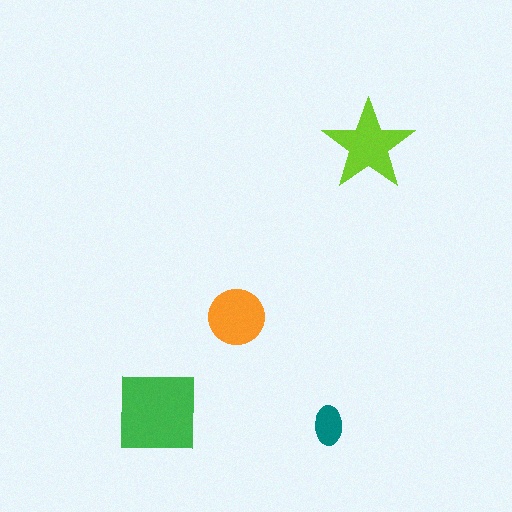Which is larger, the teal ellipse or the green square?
The green square.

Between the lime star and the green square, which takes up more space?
The green square.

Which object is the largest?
The green square.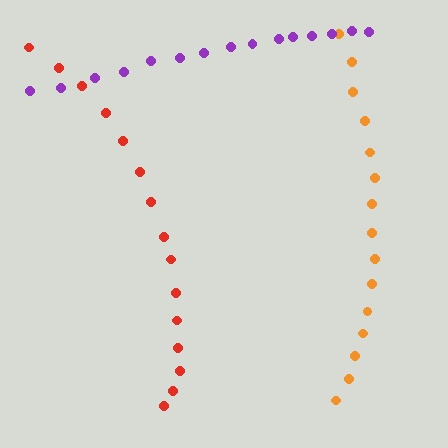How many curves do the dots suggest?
There are 3 distinct paths.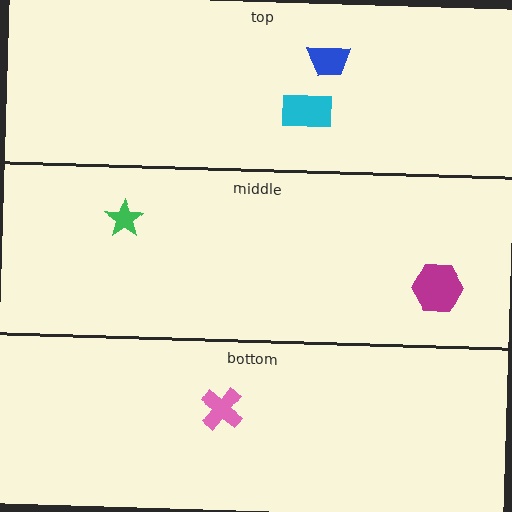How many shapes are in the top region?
2.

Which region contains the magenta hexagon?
The middle region.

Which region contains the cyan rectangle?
The top region.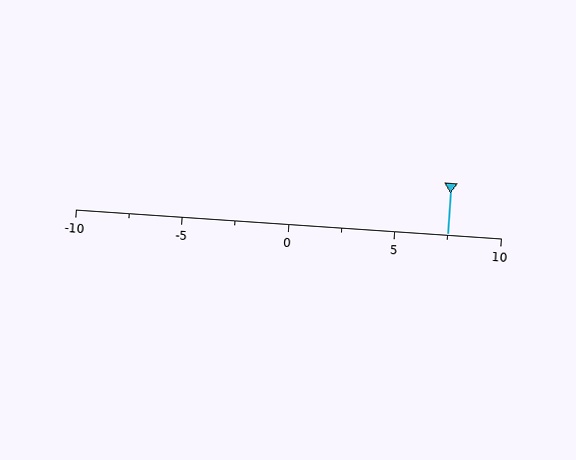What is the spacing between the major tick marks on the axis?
The major ticks are spaced 5 apart.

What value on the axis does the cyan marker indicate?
The marker indicates approximately 7.5.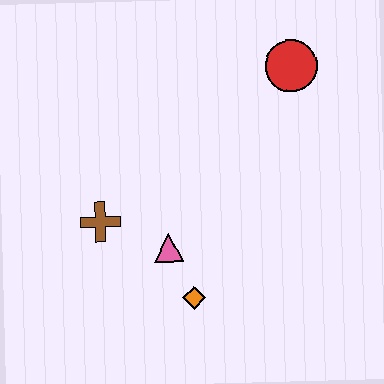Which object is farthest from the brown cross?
The red circle is farthest from the brown cross.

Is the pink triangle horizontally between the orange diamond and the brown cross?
Yes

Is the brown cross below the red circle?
Yes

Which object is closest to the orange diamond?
The pink triangle is closest to the orange diamond.